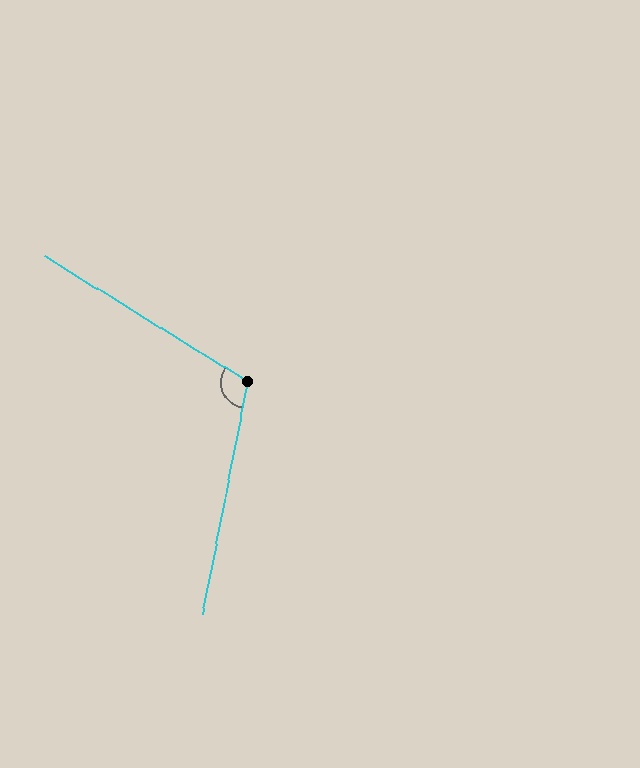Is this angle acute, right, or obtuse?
It is obtuse.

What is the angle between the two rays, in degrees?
Approximately 111 degrees.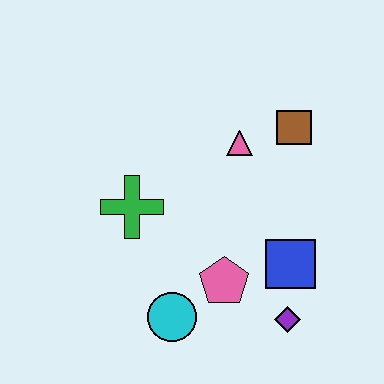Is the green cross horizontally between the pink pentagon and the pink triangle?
No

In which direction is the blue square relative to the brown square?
The blue square is below the brown square.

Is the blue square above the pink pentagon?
Yes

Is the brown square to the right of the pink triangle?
Yes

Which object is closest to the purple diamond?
The blue square is closest to the purple diamond.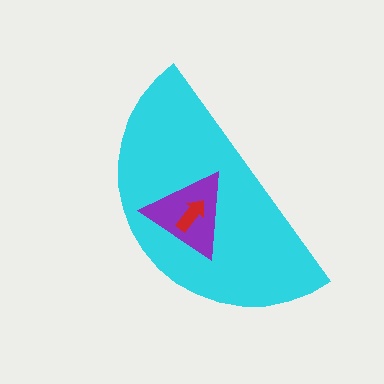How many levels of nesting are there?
3.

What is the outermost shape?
The cyan semicircle.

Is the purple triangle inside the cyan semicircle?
Yes.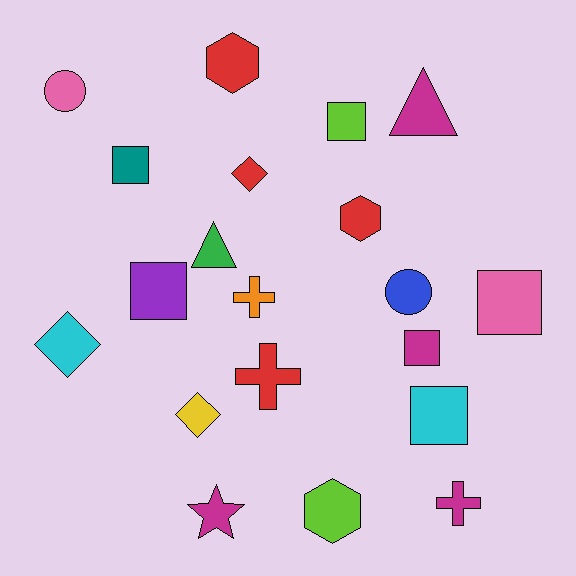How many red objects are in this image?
There are 4 red objects.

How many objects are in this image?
There are 20 objects.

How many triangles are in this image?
There are 2 triangles.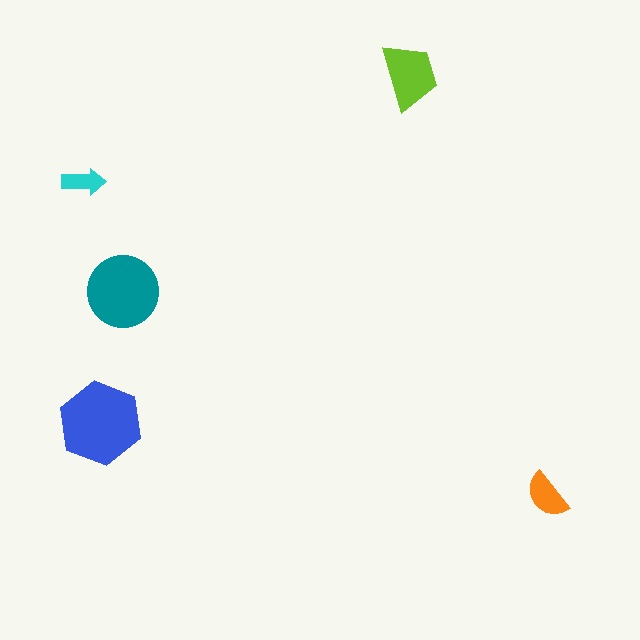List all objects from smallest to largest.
The cyan arrow, the orange semicircle, the lime trapezoid, the teal circle, the blue hexagon.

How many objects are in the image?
There are 5 objects in the image.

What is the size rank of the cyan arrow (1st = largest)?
5th.